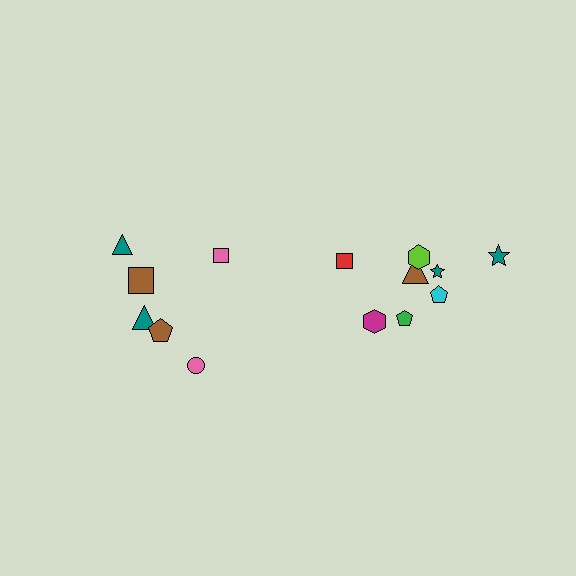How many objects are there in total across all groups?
There are 14 objects.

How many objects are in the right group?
There are 8 objects.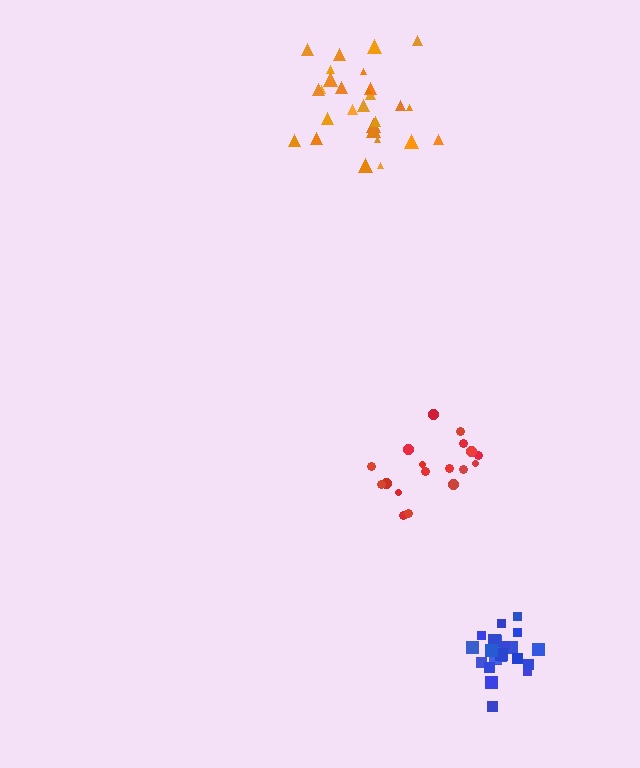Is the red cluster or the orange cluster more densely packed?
Orange.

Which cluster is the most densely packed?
Blue.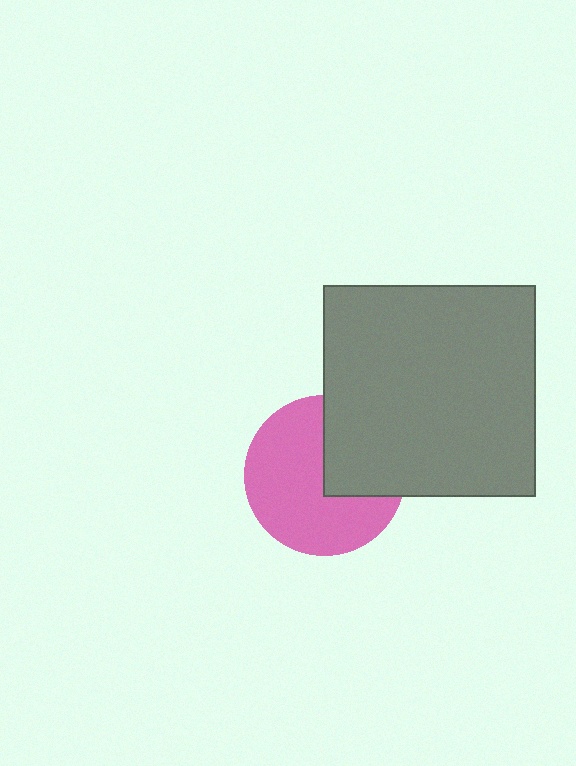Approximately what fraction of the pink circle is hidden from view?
Roughly 34% of the pink circle is hidden behind the gray square.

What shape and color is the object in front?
The object in front is a gray square.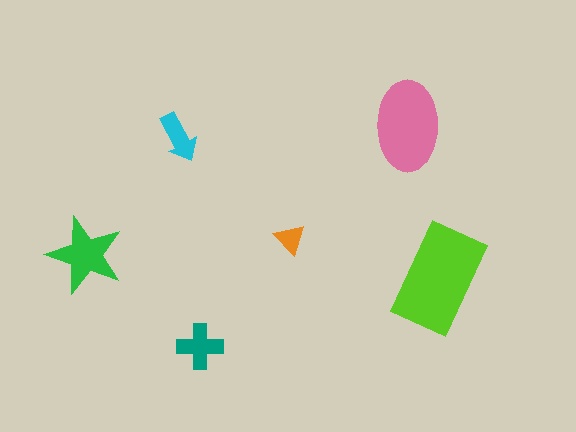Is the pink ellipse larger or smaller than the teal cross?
Larger.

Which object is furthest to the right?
The lime rectangle is rightmost.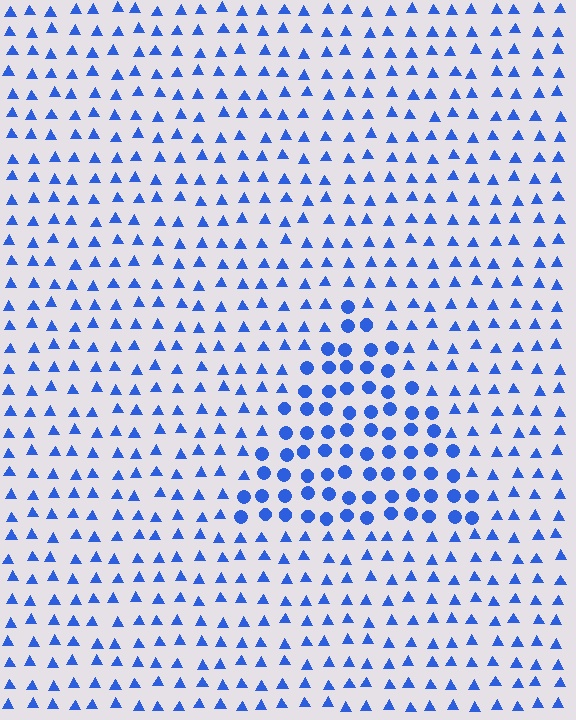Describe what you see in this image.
The image is filled with small blue elements arranged in a uniform grid. A triangle-shaped region contains circles, while the surrounding area contains triangles. The boundary is defined purely by the change in element shape.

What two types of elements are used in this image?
The image uses circles inside the triangle region and triangles outside it.